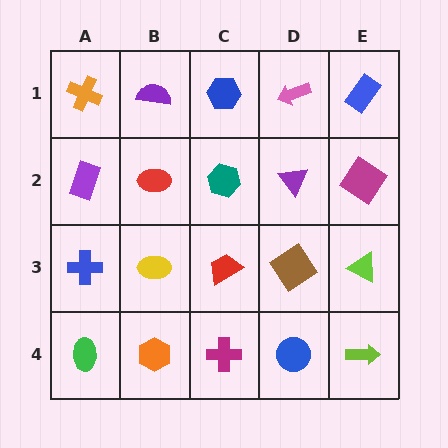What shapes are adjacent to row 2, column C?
A blue hexagon (row 1, column C), a red trapezoid (row 3, column C), a red ellipse (row 2, column B), a purple triangle (row 2, column D).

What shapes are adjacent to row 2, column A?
An orange cross (row 1, column A), a blue cross (row 3, column A), a red ellipse (row 2, column B).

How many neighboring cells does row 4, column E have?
2.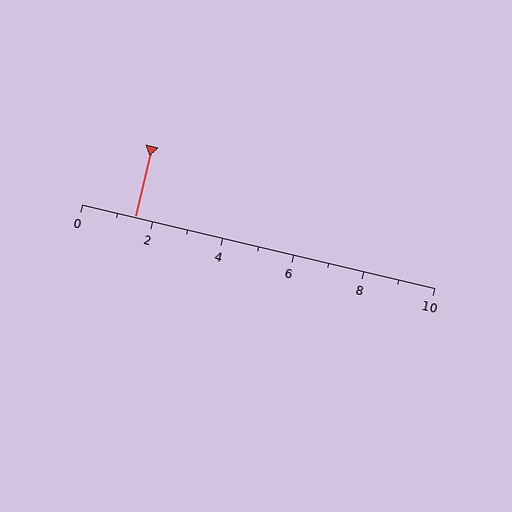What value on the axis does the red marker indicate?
The marker indicates approximately 1.5.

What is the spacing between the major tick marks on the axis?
The major ticks are spaced 2 apart.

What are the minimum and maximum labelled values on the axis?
The axis runs from 0 to 10.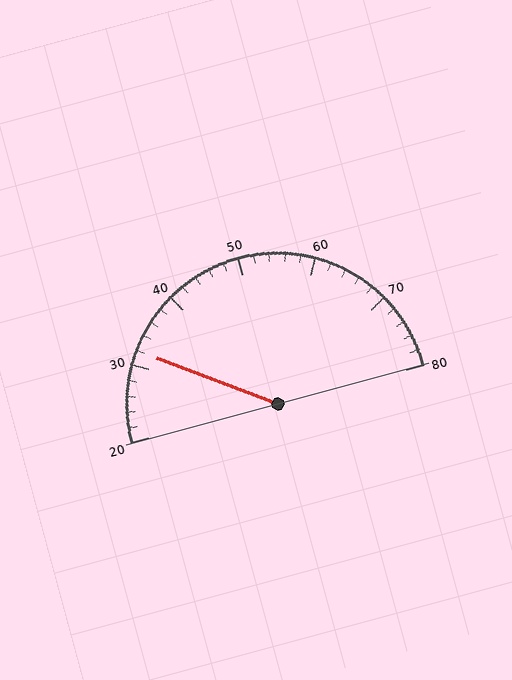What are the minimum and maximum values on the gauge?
The gauge ranges from 20 to 80.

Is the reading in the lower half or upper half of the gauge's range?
The reading is in the lower half of the range (20 to 80).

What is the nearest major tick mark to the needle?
The nearest major tick mark is 30.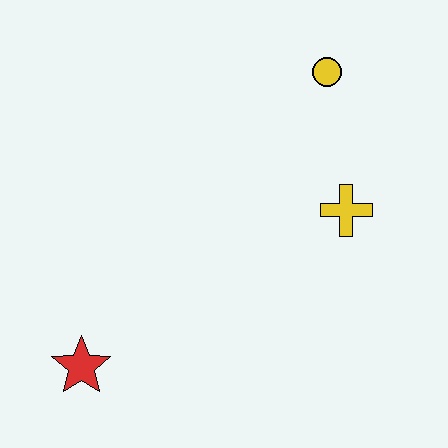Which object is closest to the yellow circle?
The yellow cross is closest to the yellow circle.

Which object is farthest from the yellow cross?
The red star is farthest from the yellow cross.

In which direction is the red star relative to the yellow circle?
The red star is below the yellow circle.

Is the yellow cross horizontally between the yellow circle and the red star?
No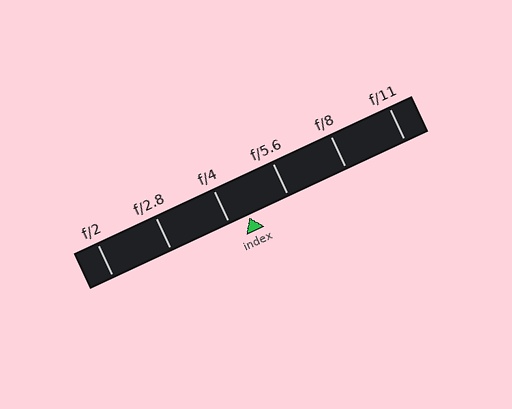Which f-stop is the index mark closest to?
The index mark is closest to f/4.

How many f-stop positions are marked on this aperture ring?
There are 6 f-stop positions marked.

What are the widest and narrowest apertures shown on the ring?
The widest aperture shown is f/2 and the narrowest is f/11.